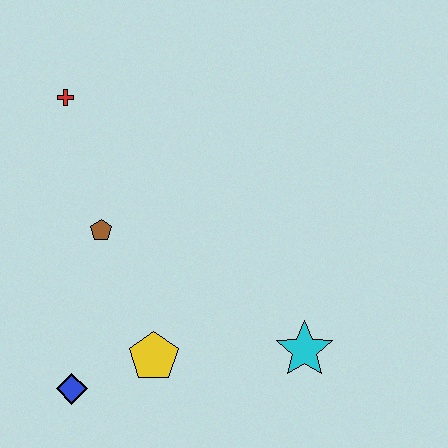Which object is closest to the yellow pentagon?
The blue diamond is closest to the yellow pentagon.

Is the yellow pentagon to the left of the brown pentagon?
No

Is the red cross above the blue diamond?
Yes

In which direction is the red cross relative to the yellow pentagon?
The red cross is above the yellow pentagon.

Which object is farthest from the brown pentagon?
The cyan star is farthest from the brown pentagon.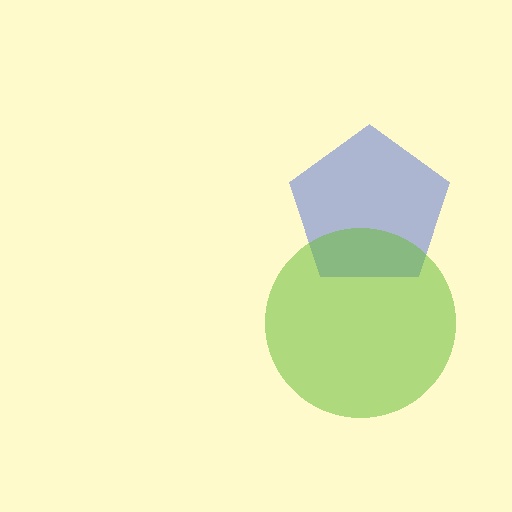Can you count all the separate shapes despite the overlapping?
Yes, there are 2 separate shapes.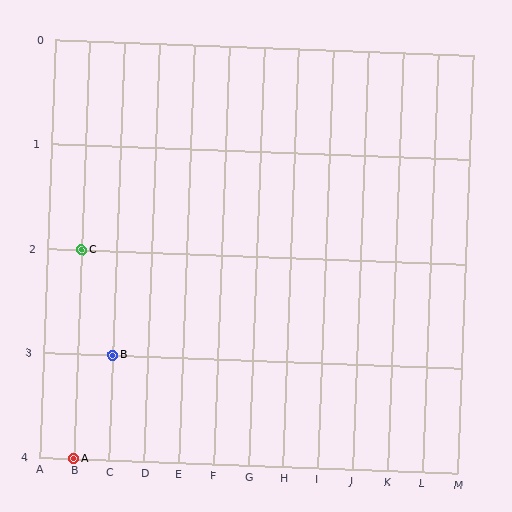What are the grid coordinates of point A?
Point A is at grid coordinates (B, 4).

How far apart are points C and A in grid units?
Points C and A are 2 rows apart.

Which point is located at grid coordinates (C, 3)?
Point B is at (C, 3).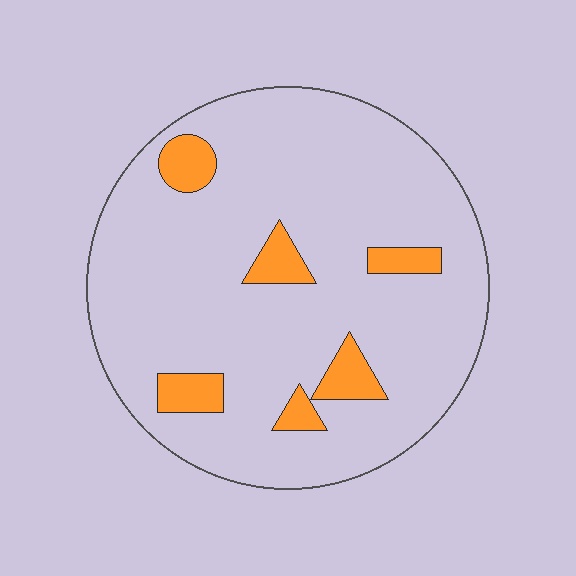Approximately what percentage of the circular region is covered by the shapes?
Approximately 10%.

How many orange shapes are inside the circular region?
6.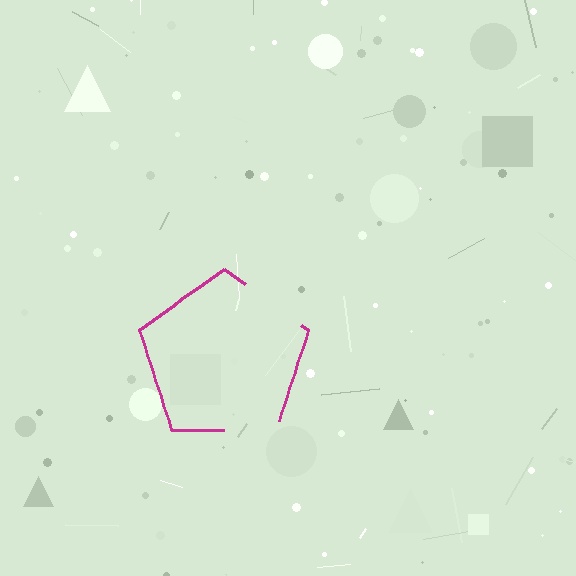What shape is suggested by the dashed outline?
The dashed outline suggests a pentagon.